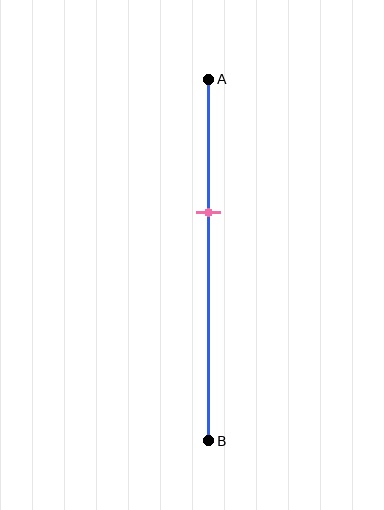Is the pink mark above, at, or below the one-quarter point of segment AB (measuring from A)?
The pink mark is below the one-quarter point of segment AB.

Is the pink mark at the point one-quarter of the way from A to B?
No, the mark is at about 35% from A, not at the 25% one-quarter point.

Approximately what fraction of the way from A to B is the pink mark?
The pink mark is approximately 35% of the way from A to B.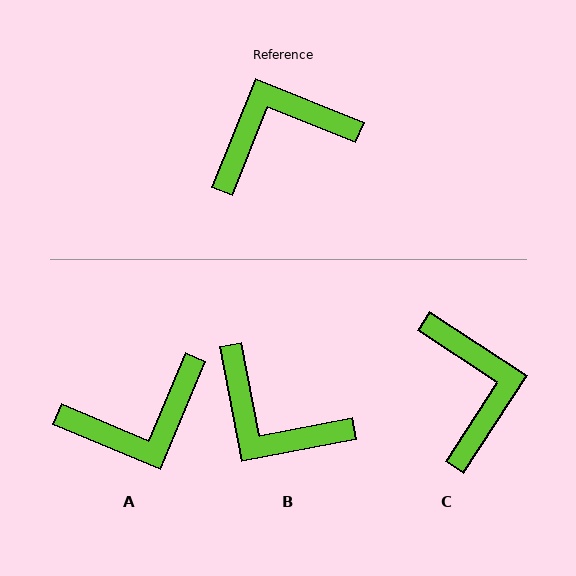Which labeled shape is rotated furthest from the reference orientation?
A, about 179 degrees away.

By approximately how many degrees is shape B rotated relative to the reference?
Approximately 123 degrees counter-clockwise.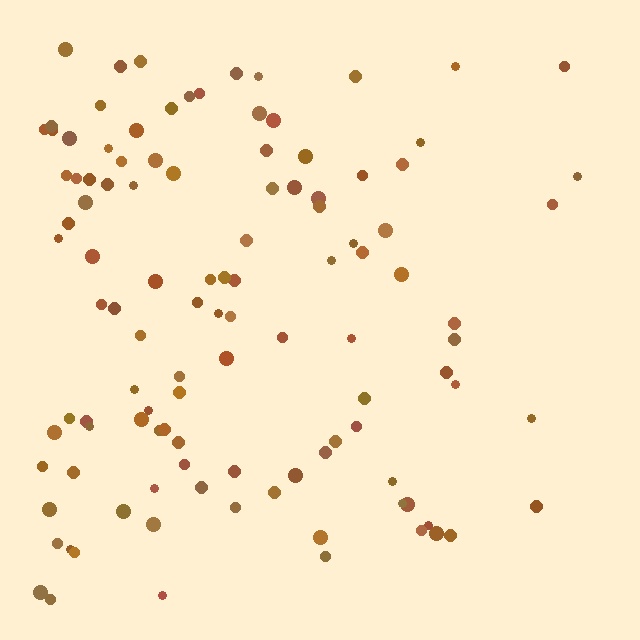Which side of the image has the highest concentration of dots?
The left.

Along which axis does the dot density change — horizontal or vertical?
Horizontal.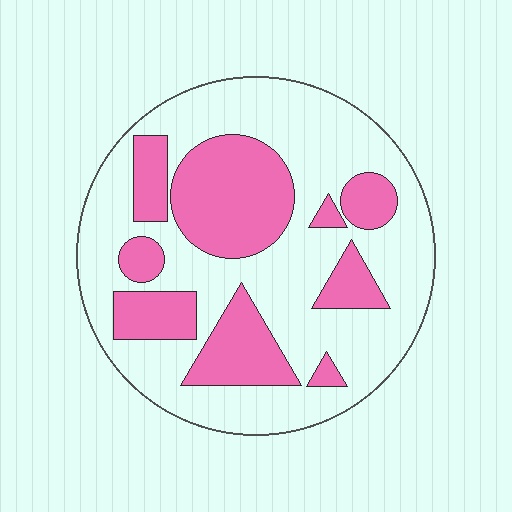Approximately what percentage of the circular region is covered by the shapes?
Approximately 35%.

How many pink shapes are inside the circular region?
9.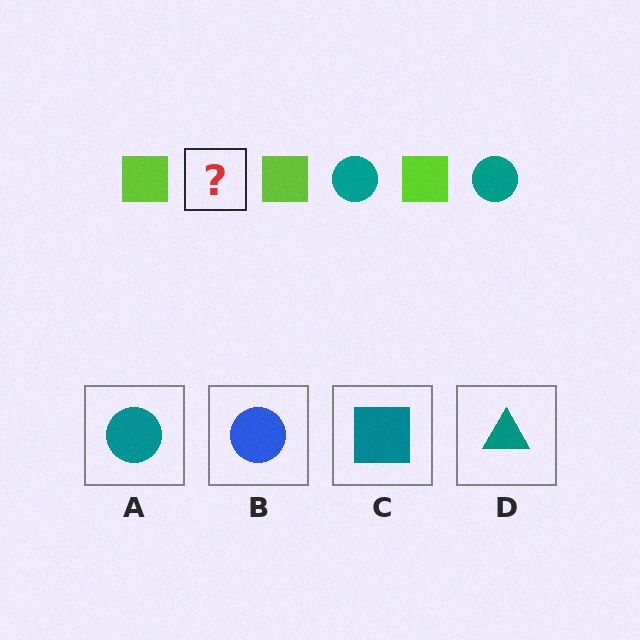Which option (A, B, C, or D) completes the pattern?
A.